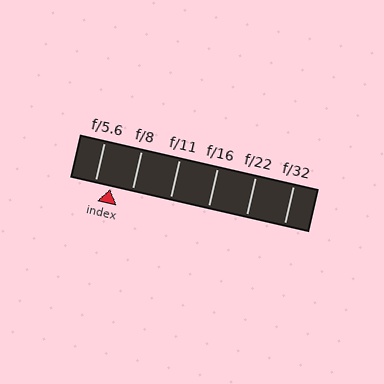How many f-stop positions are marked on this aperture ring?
There are 6 f-stop positions marked.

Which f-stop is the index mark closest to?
The index mark is closest to f/5.6.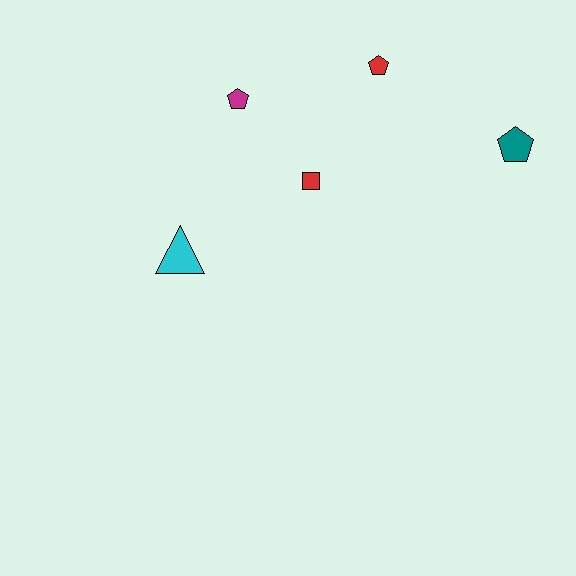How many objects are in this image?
There are 5 objects.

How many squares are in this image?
There is 1 square.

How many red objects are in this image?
There are 2 red objects.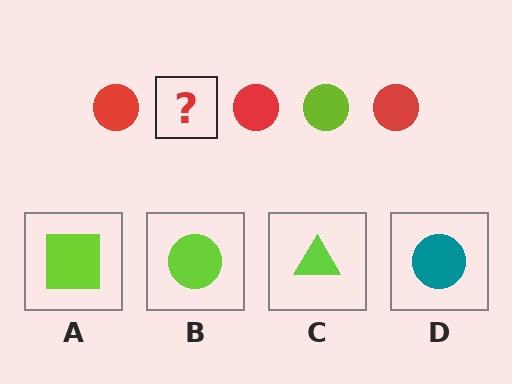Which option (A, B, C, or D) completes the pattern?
B.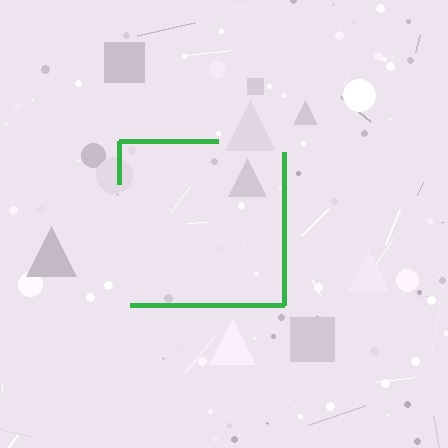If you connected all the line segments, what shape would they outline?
They would outline a square.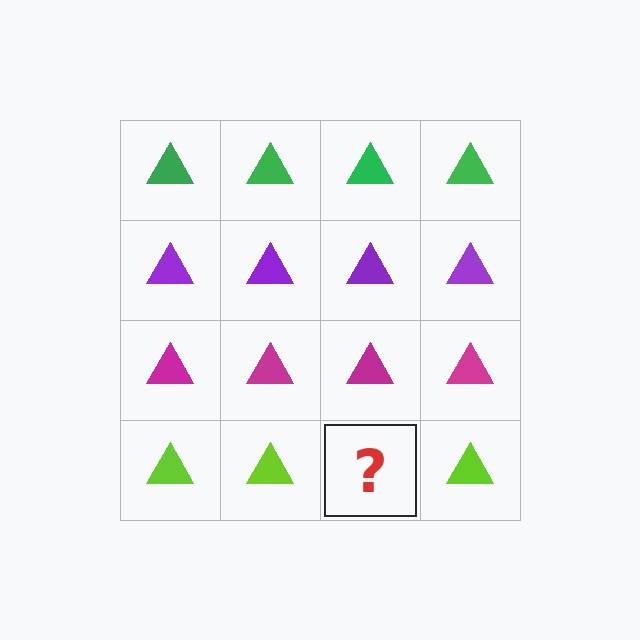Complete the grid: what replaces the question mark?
The question mark should be replaced with a lime triangle.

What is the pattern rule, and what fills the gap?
The rule is that each row has a consistent color. The gap should be filled with a lime triangle.